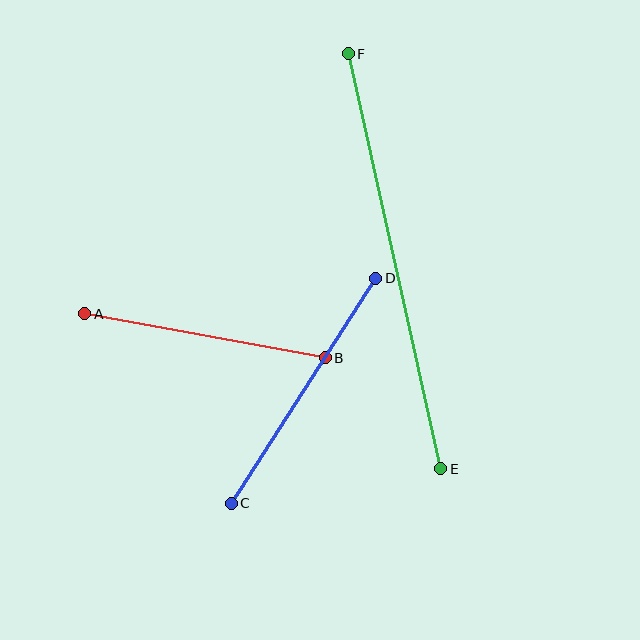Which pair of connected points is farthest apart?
Points E and F are farthest apart.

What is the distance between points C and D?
The distance is approximately 267 pixels.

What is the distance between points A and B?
The distance is approximately 245 pixels.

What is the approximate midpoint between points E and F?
The midpoint is at approximately (394, 261) pixels.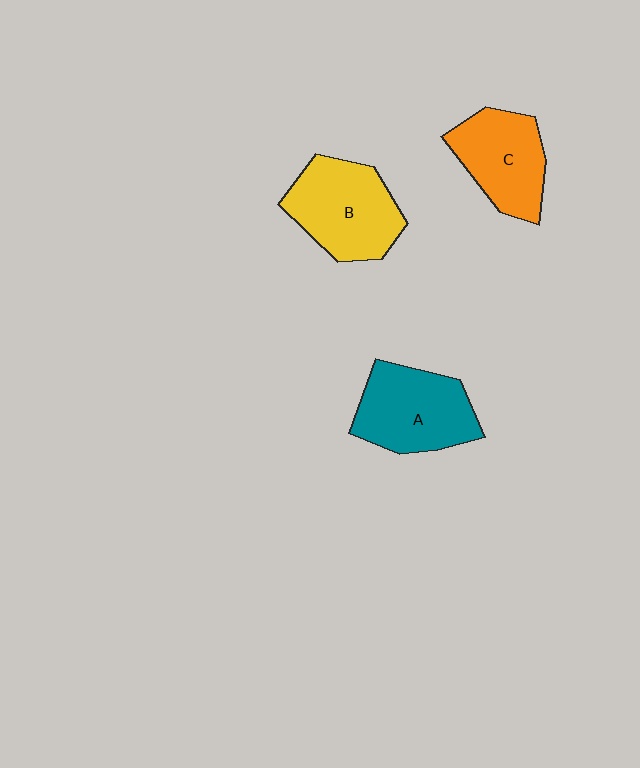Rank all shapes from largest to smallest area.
From largest to smallest: B (yellow), A (teal), C (orange).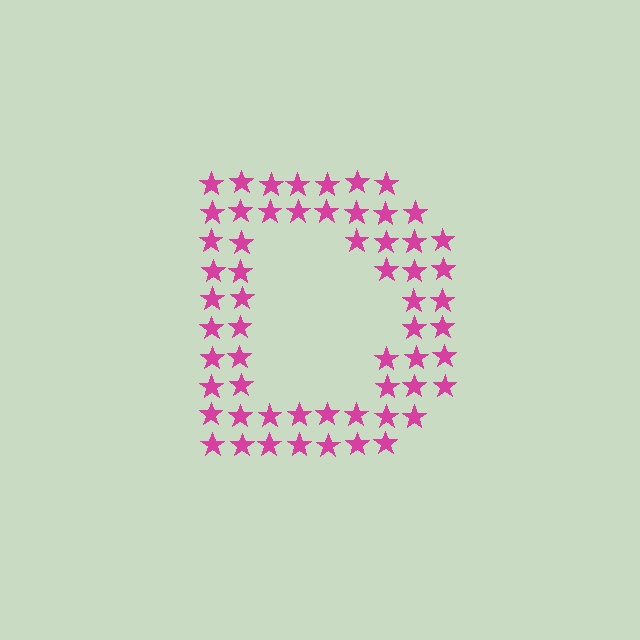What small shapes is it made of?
It is made of small stars.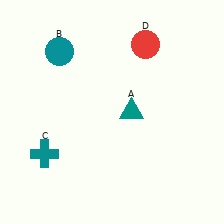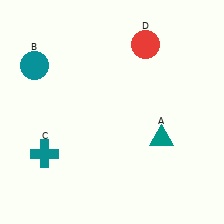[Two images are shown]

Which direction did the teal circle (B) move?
The teal circle (B) moved left.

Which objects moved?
The objects that moved are: the teal triangle (A), the teal circle (B).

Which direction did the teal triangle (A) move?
The teal triangle (A) moved right.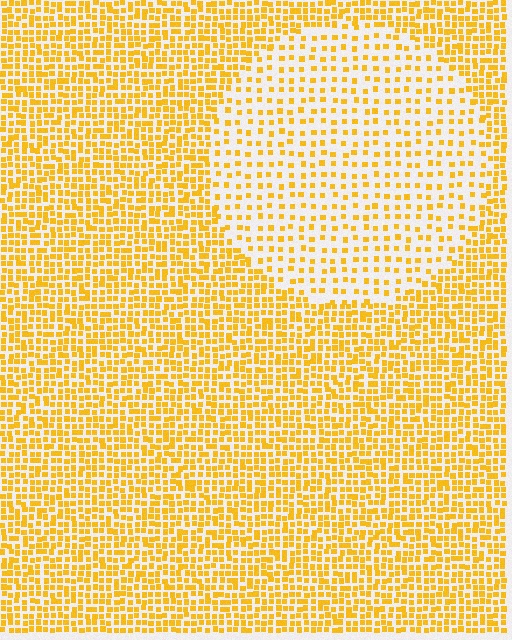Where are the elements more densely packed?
The elements are more densely packed outside the circle boundary.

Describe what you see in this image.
The image contains small yellow elements arranged at two different densities. A circle-shaped region is visible where the elements are less densely packed than the surrounding area.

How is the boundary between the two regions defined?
The boundary is defined by a change in element density (approximately 2.3x ratio). All elements are the same color, size, and shape.